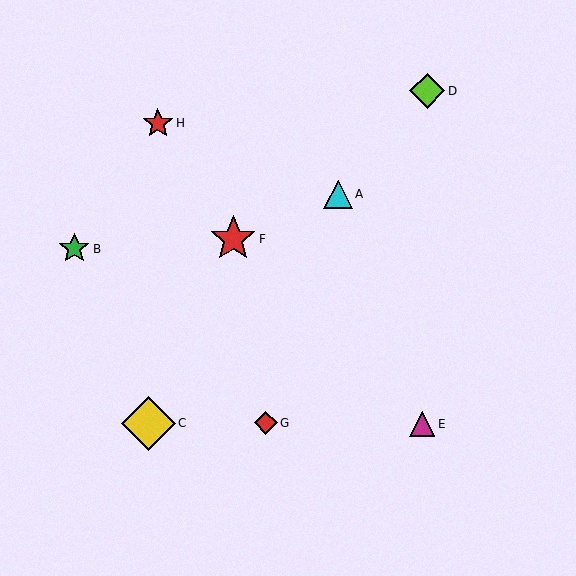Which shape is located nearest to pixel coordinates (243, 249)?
The red star (labeled F) at (233, 239) is nearest to that location.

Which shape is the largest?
The yellow diamond (labeled C) is the largest.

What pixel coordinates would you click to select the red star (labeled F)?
Click at (233, 239) to select the red star F.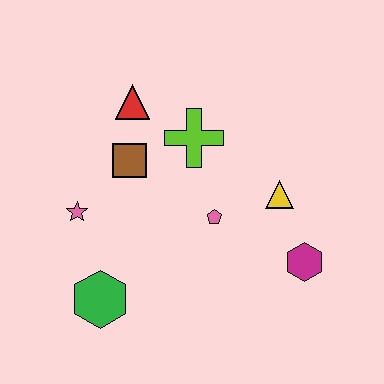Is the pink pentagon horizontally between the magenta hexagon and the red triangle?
Yes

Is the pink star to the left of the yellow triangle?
Yes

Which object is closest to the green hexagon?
The pink star is closest to the green hexagon.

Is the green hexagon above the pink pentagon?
No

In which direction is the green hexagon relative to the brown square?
The green hexagon is below the brown square.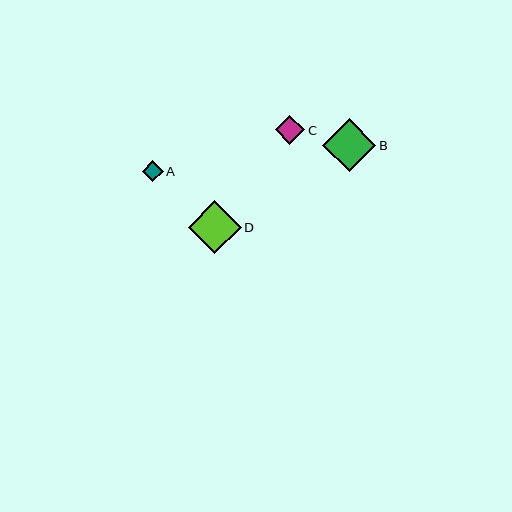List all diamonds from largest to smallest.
From largest to smallest: B, D, C, A.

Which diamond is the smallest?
Diamond A is the smallest with a size of approximately 21 pixels.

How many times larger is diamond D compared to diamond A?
Diamond D is approximately 2.5 times the size of diamond A.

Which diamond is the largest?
Diamond B is the largest with a size of approximately 53 pixels.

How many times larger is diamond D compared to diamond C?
Diamond D is approximately 1.8 times the size of diamond C.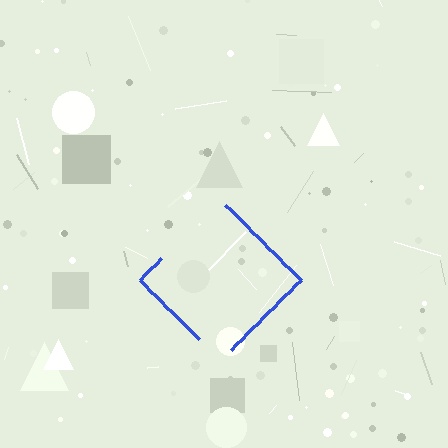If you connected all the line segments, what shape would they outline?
They would outline a diamond.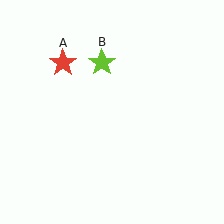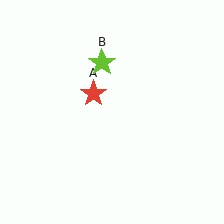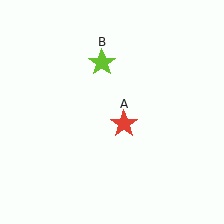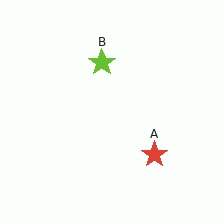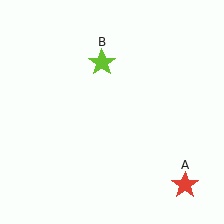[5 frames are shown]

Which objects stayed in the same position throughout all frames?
Lime star (object B) remained stationary.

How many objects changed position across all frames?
1 object changed position: red star (object A).